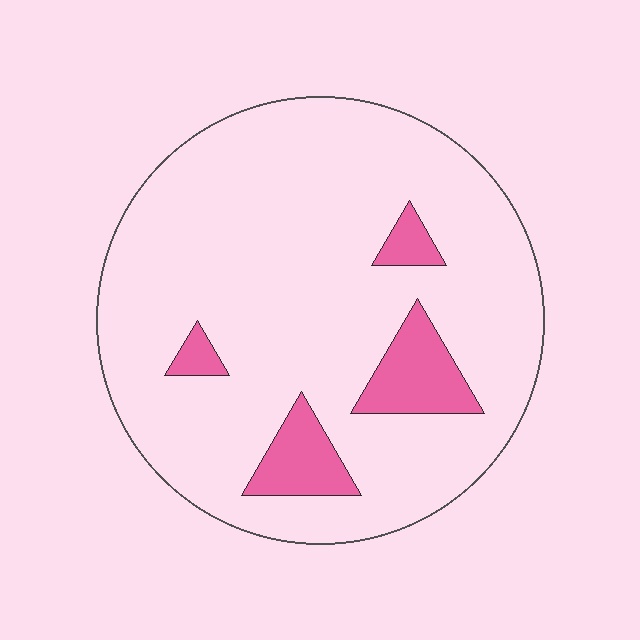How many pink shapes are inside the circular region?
4.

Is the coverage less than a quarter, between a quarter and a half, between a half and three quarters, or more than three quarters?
Less than a quarter.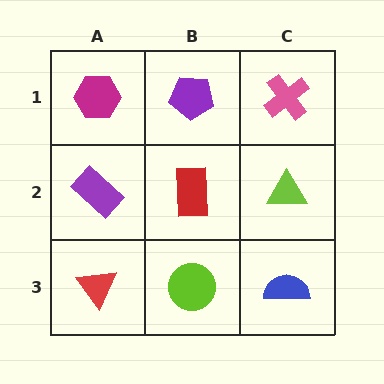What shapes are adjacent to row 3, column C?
A lime triangle (row 2, column C), a lime circle (row 3, column B).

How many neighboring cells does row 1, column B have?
3.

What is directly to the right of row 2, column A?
A red rectangle.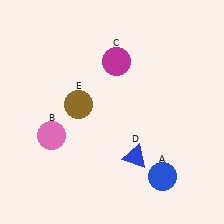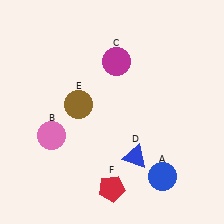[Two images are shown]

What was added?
A red pentagon (F) was added in Image 2.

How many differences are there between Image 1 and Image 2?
There is 1 difference between the two images.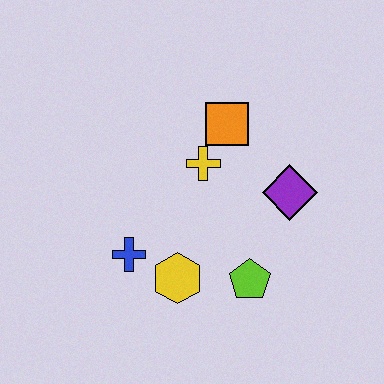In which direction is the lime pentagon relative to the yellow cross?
The lime pentagon is below the yellow cross.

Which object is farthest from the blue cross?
The purple diamond is farthest from the blue cross.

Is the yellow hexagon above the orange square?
No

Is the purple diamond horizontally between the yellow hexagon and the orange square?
No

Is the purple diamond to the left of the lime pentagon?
No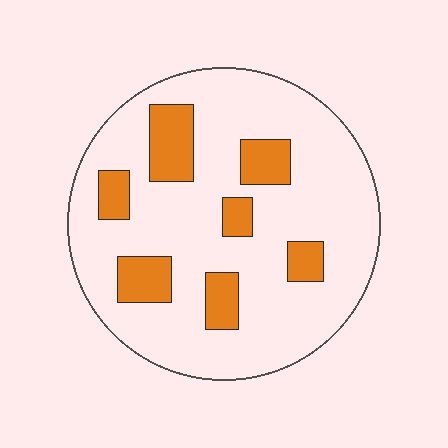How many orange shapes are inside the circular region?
7.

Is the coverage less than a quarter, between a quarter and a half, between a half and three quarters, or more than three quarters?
Less than a quarter.